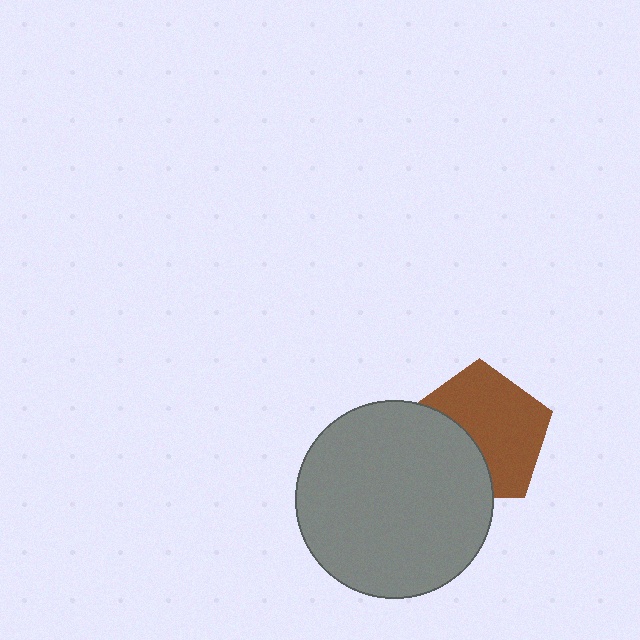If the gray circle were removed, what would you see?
You would see the complete brown pentagon.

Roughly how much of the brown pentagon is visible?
About half of it is visible (roughly 63%).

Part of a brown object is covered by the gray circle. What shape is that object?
It is a pentagon.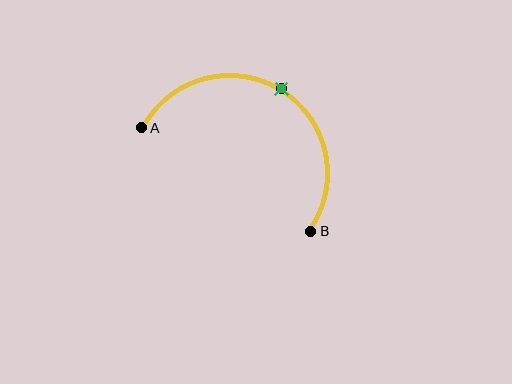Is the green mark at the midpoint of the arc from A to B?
Yes. The green mark lies on the arc at equal arc-length from both A and B — it is the arc midpoint.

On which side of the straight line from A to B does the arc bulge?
The arc bulges above the straight line connecting A and B.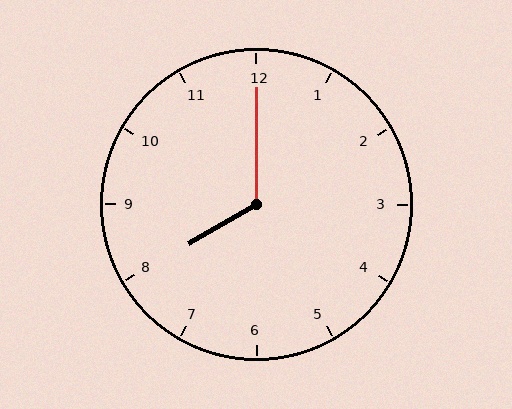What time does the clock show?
8:00.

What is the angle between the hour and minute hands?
Approximately 120 degrees.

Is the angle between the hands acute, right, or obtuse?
It is obtuse.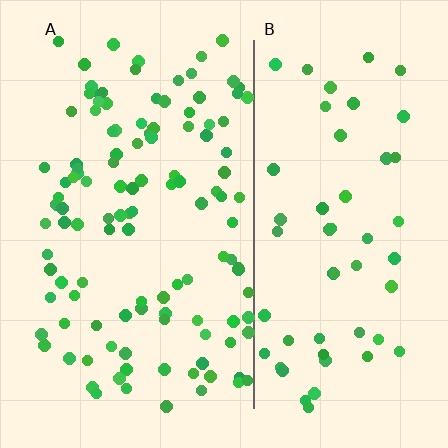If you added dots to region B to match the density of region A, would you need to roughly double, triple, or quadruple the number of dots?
Approximately double.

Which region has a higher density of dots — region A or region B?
A (the left).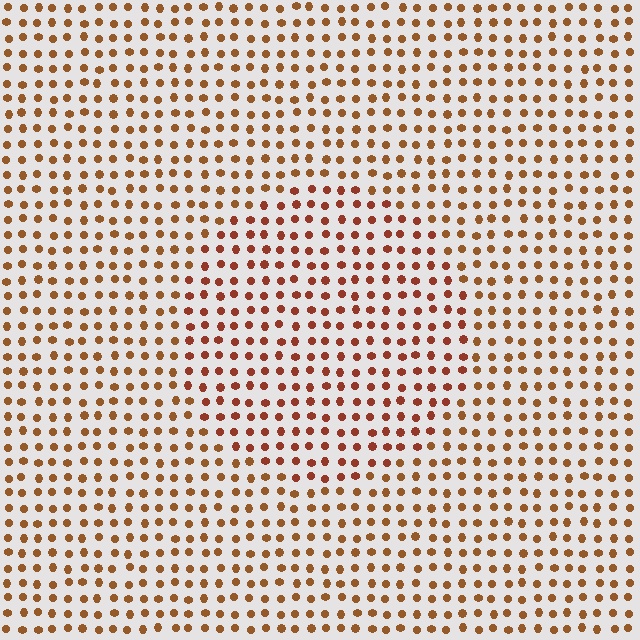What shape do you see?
I see a circle.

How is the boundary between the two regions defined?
The boundary is defined purely by a slight shift in hue (about 19 degrees). Spacing, size, and orientation are identical on both sides.